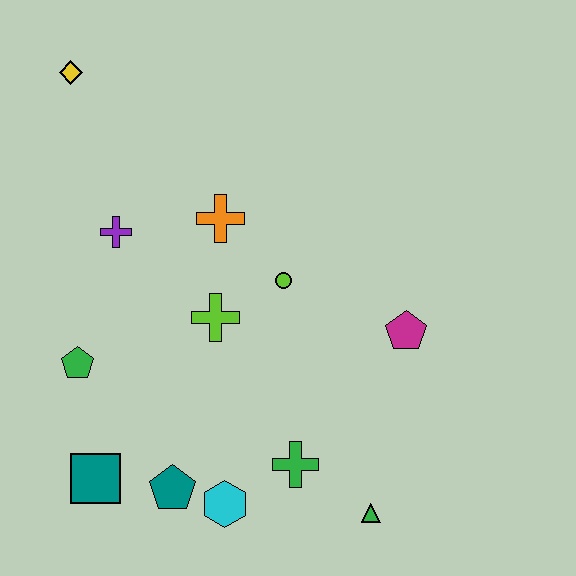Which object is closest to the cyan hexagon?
The teal pentagon is closest to the cyan hexagon.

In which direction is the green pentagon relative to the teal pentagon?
The green pentagon is above the teal pentagon.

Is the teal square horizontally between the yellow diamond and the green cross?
Yes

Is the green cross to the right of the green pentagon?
Yes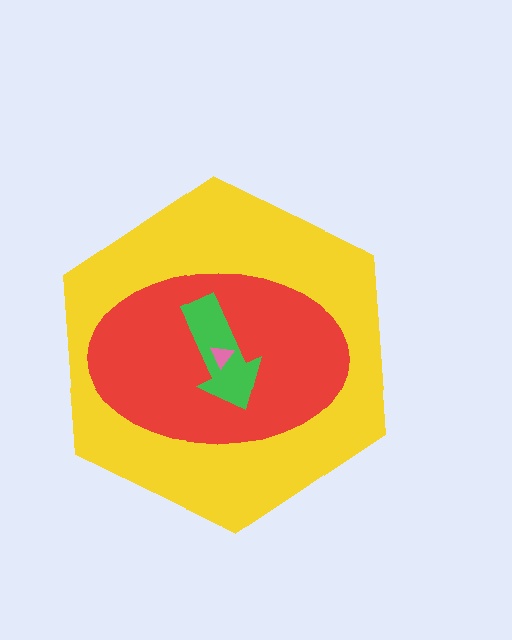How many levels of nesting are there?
4.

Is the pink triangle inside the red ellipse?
Yes.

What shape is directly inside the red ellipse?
The green arrow.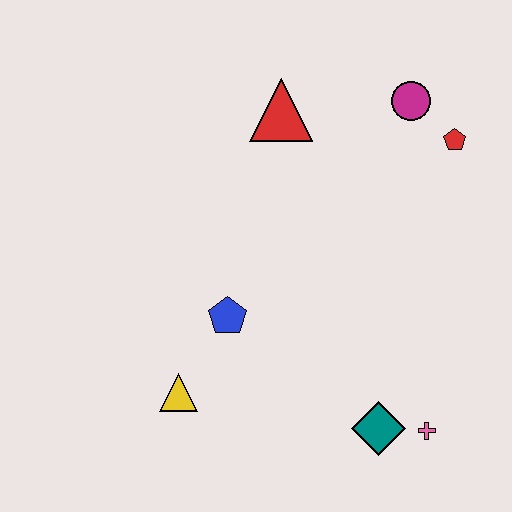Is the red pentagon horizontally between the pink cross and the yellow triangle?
No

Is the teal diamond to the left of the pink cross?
Yes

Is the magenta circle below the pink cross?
No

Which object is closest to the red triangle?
The magenta circle is closest to the red triangle.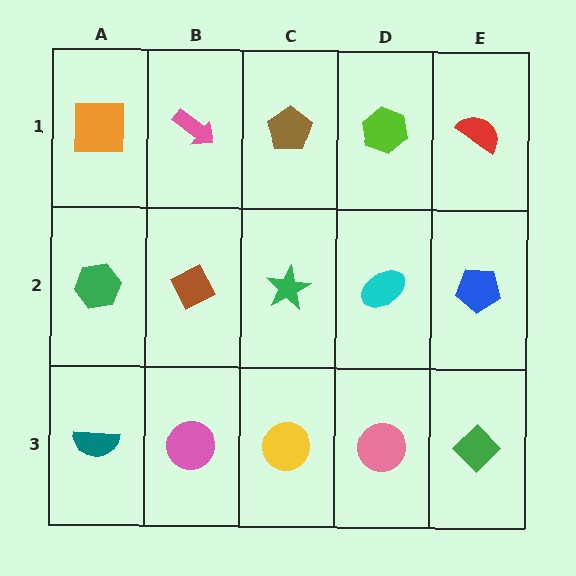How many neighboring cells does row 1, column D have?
3.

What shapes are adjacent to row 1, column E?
A blue pentagon (row 2, column E), a lime hexagon (row 1, column D).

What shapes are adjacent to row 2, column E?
A red semicircle (row 1, column E), a green diamond (row 3, column E), a cyan ellipse (row 2, column D).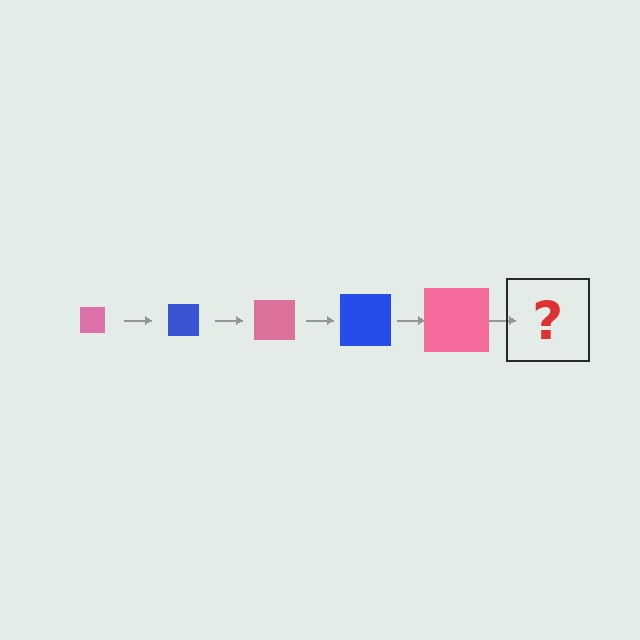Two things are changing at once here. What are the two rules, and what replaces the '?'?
The two rules are that the square grows larger each step and the color cycles through pink and blue. The '?' should be a blue square, larger than the previous one.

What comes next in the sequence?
The next element should be a blue square, larger than the previous one.